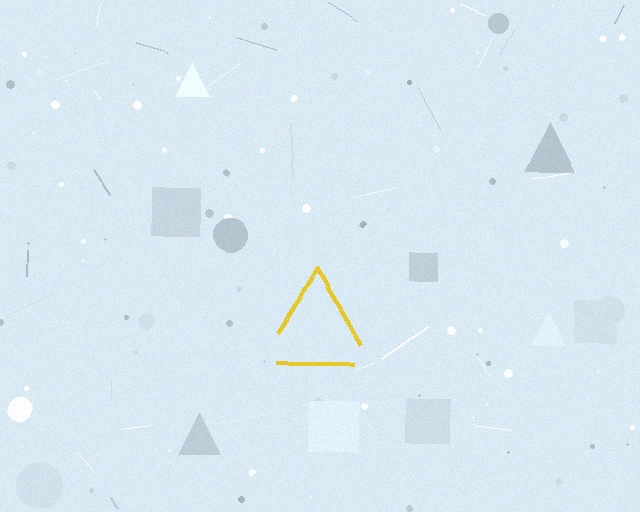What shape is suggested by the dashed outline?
The dashed outline suggests a triangle.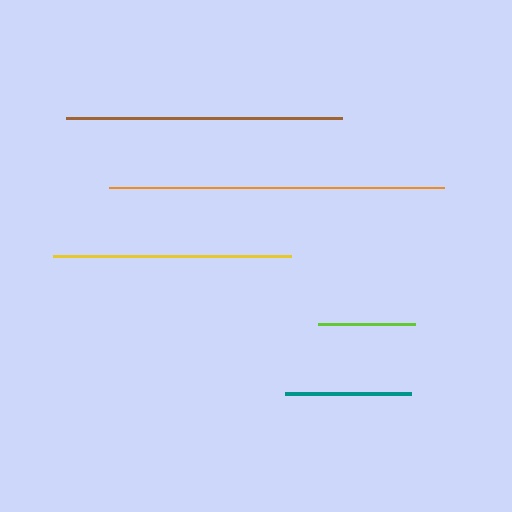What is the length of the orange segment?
The orange segment is approximately 335 pixels long.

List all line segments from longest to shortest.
From longest to shortest: orange, brown, yellow, teal, lime.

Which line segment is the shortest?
The lime line is the shortest at approximately 97 pixels.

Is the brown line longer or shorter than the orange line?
The orange line is longer than the brown line.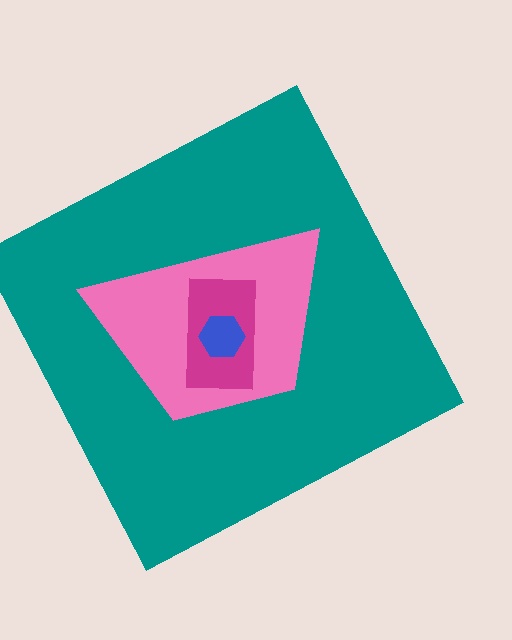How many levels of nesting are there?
4.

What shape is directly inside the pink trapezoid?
The magenta rectangle.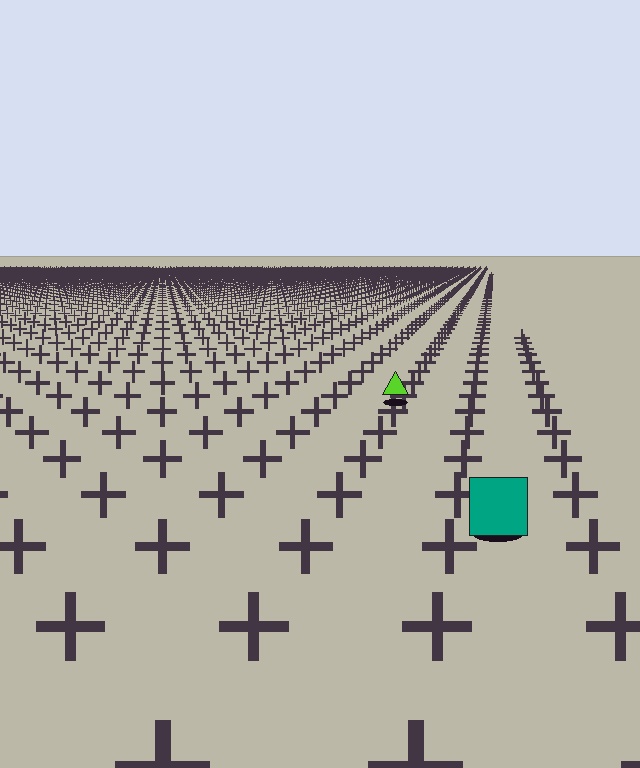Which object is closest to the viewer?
The teal square is closest. The texture marks near it are larger and more spread out.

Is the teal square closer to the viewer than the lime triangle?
Yes. The teal square is closer — you can tell from the texture gradient: the ground texture is coarser near it.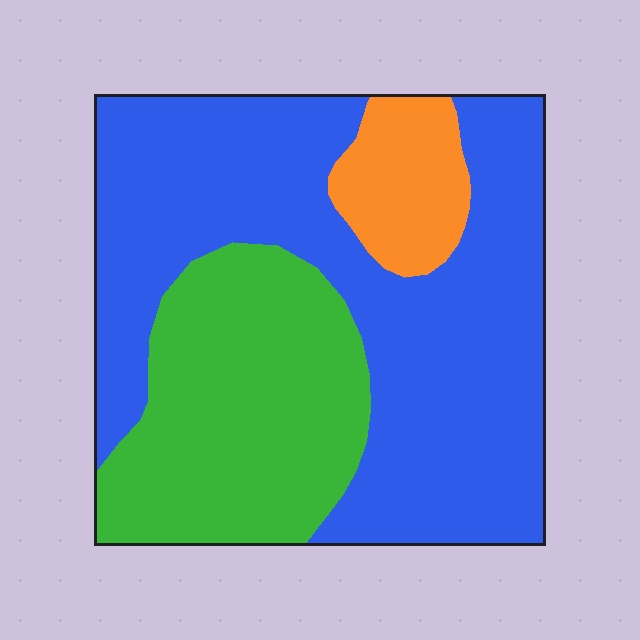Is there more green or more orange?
Green.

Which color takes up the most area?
Blue, at roughly 60%.